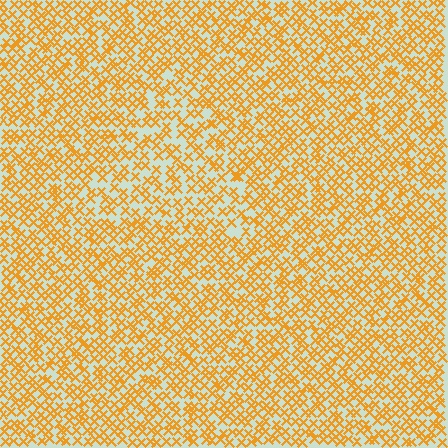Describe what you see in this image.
The image contains small orange elements arranged at two different densities. A triangle-shaped region is visible where the elements are less densely packed than the surrounding area.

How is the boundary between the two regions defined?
The boundary is defined by a change in element density (approximately 1.4x ratio). All elements are the same color, size, and shape.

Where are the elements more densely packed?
The elements are more densely packed outside the triangle boundary.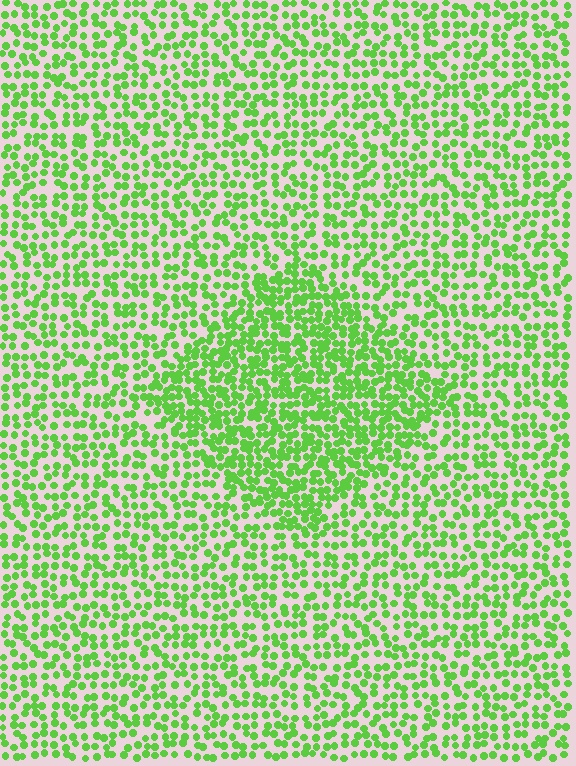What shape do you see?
I see a diamond.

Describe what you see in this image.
The image contains small lime elements arranged at two different densities. A diamond-shaped region is visible where the elements are more densely packed than the surrounding area.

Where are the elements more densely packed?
The elements are more densely packed inside the diamond boundary.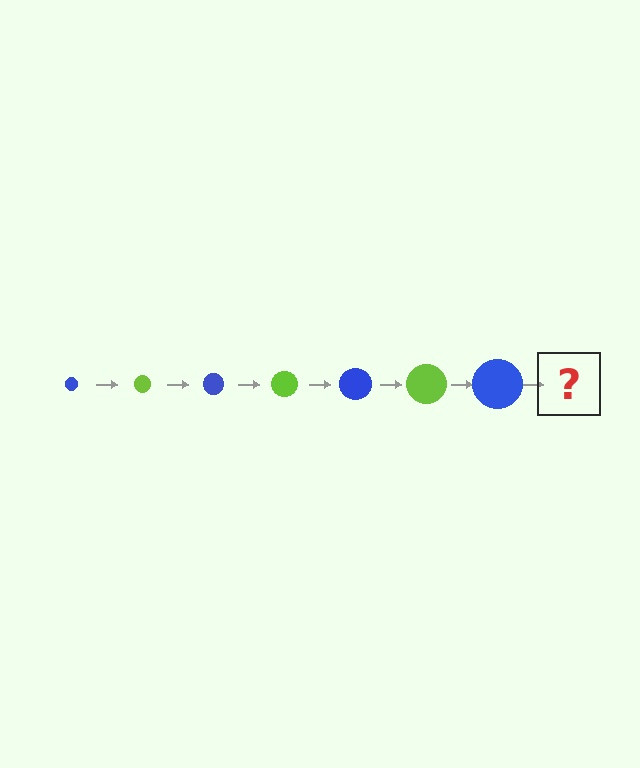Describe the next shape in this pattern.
It should be a lime circle, larger than the previous one.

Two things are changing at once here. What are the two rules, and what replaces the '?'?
The two rules are that the circle grows larger each step and the color cycles through blue and lime. The '?' should be a lime circle, larger than the previous one.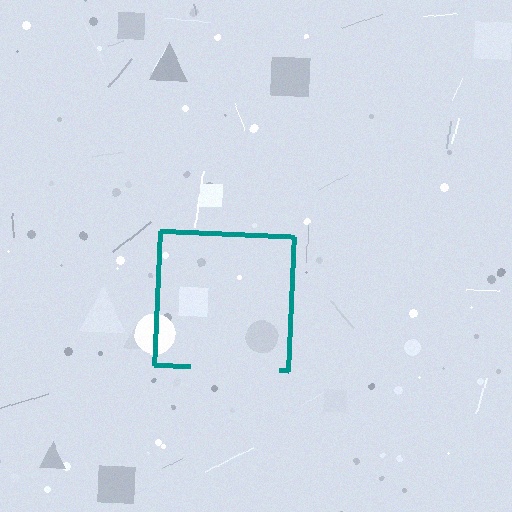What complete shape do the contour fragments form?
The contour fragments form a square.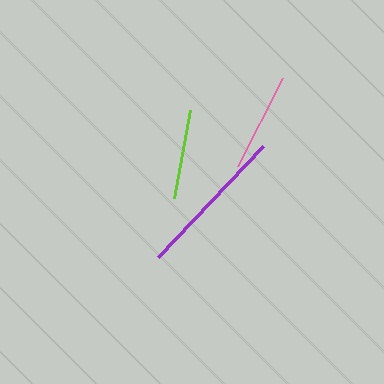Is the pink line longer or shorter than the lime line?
The pink line is longer than the lime line.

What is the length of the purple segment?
The purple segment is approximately 154 pixels long.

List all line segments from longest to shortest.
From longest to shortest: purple, pink, lime.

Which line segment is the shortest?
The lime line is the shortest at approximately 89 pixels.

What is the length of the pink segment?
The pink segment is approximately 99 pixels long.